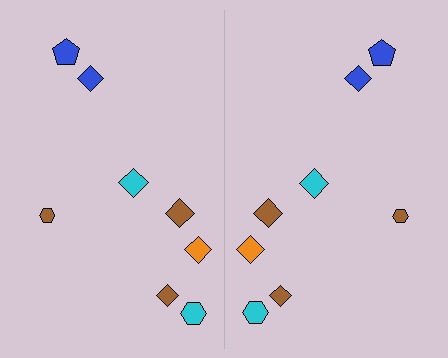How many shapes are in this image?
There are 16 shapes in this image.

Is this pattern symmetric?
Yes, this pattern has bilateral (reflection) symmetry.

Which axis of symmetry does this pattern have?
The pattern has a vertical axis of symmetry running through the center of the image.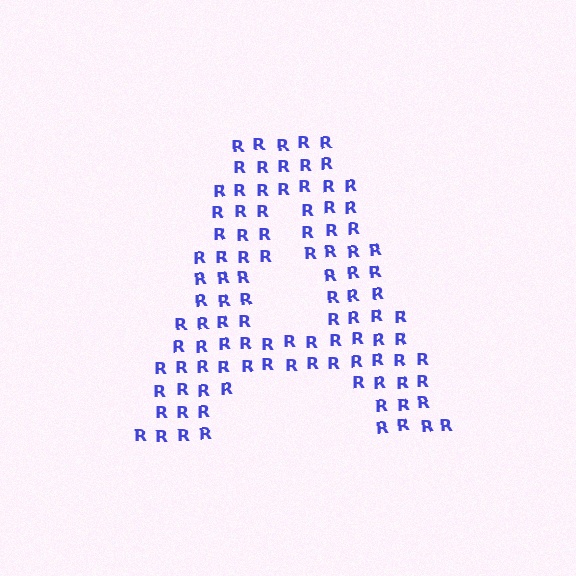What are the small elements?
The small elements are letter R's.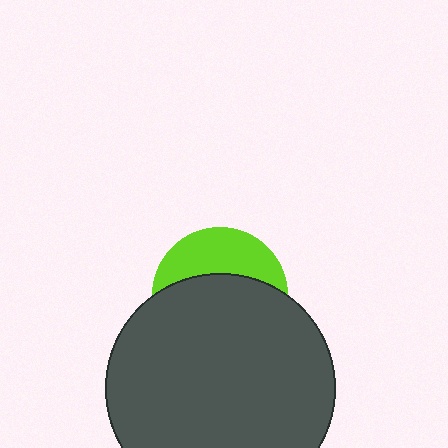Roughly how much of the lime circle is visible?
A small part of it is visible (roughly 36%).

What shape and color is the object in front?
The object in front is a dark gray circle.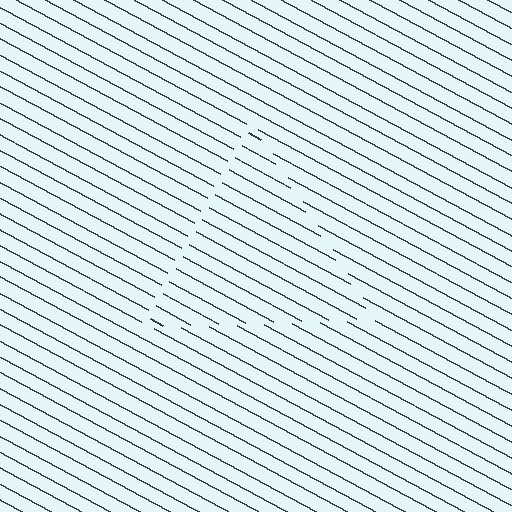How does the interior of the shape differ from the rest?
The interior of the shape contains the same grating, shifted by half a period — the contour is defined by the phase discontinuity where line-ends from the inner and outer gratings abut.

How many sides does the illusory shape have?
3 sides — the line-ends trace a triangle.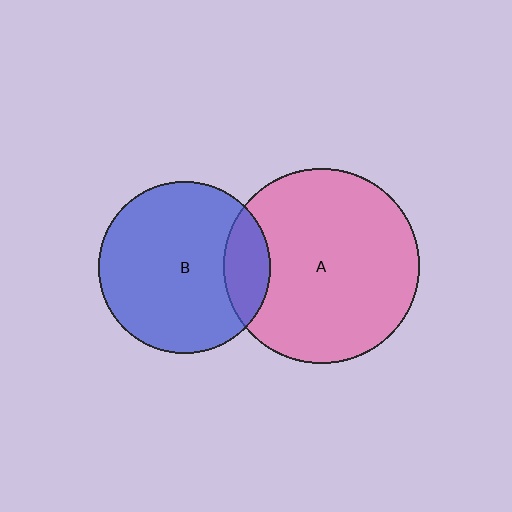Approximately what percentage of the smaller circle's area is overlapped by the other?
Approximately 15%.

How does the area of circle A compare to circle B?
Approximately 1.3 times.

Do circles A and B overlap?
Yes.